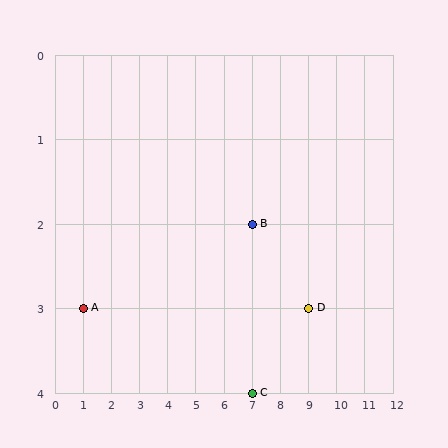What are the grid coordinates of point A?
Point A is at grid coordinates (1, 3).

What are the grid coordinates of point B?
Point B is at grid coordinates (7, 2).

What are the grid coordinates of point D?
Point D is at grid coordinates (9, 3).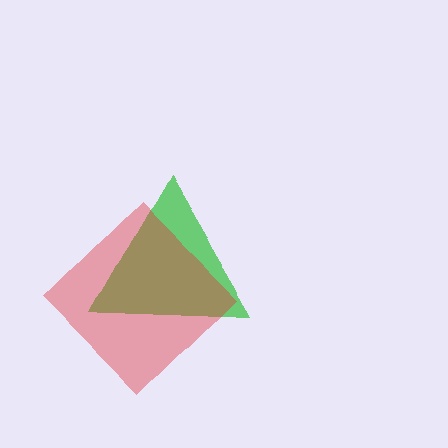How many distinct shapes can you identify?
There are 2 distinct shapes: a green triangle, a red diamond.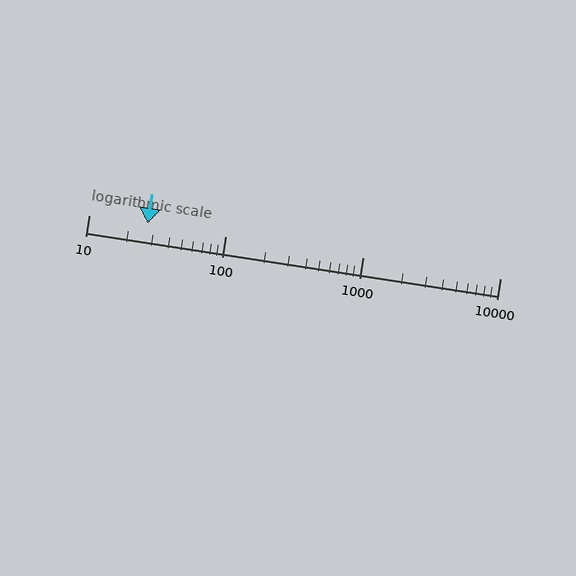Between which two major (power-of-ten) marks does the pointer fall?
The pointer is between 10 and 100.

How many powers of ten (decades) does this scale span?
The scale spans 3 decades, from 10 to 10000.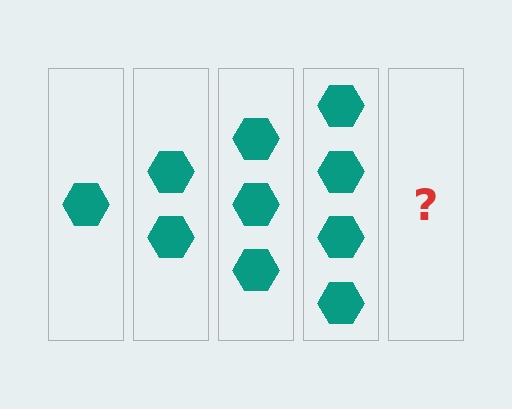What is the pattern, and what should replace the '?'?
The pattern is that each step adds one more hexagon. The '?' should be 5 hexagons.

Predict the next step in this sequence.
The next step is 5 hexagons.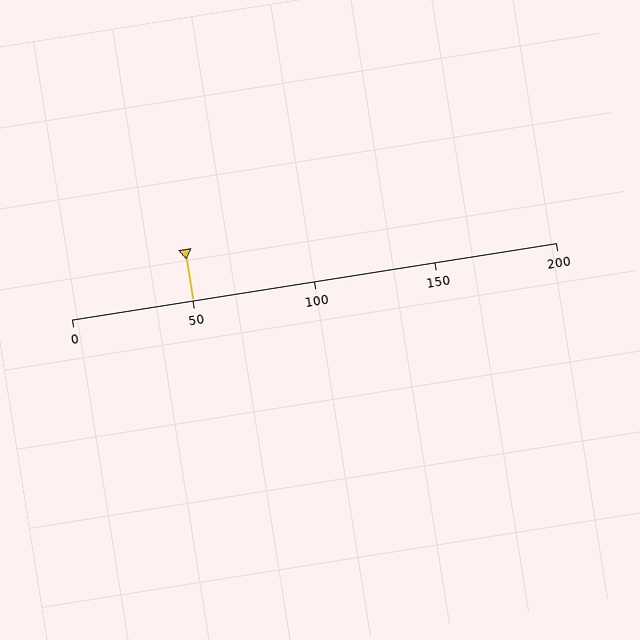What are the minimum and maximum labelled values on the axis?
The axis runs from 0 to 200.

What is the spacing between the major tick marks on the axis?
The major ticks are spaced 50 apart.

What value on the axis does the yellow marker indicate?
The marker indicates approximately 50.